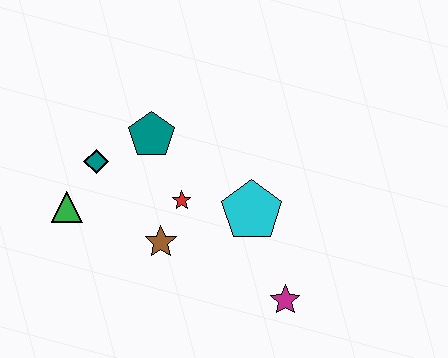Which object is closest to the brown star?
The red star is closest to the brown star.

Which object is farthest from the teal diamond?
The magenta star is farthest from the teal diamond.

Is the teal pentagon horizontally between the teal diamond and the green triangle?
No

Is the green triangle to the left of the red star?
Yes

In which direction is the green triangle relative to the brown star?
The green triangle is to the left of the brown star.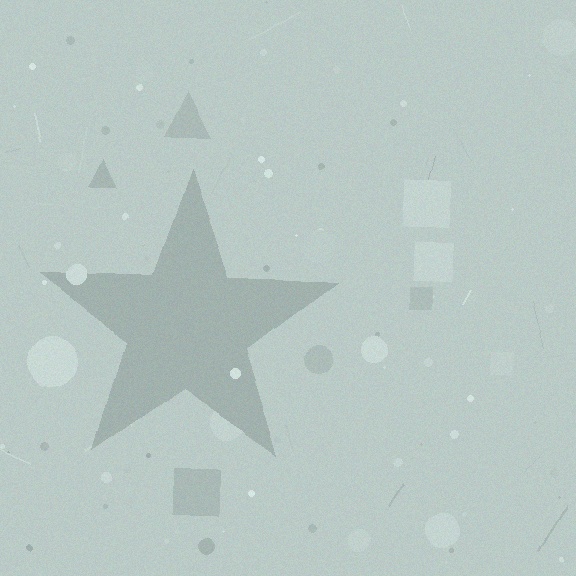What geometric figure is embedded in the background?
A star is embedded in the background.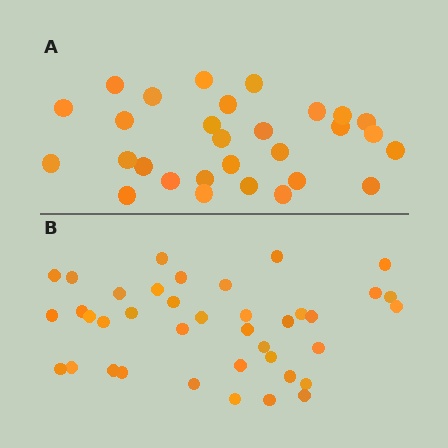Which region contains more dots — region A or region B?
Region B (the bottom region) has more dots.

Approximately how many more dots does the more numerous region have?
Region B has roughly 10 or so more dots than region A.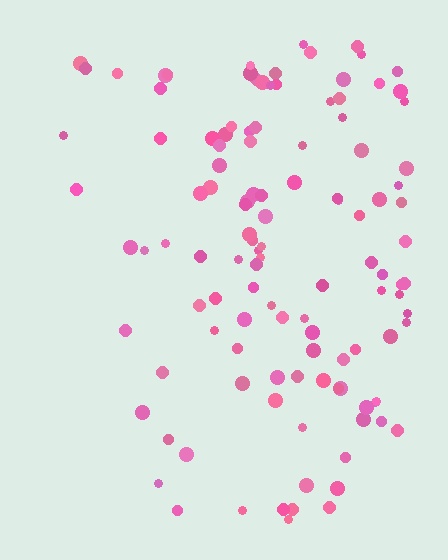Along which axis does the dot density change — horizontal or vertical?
Horizontal.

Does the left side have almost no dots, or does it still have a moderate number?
Still a moderate number, just noticeably fewer than the right.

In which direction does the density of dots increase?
From left to right, with the right side densest.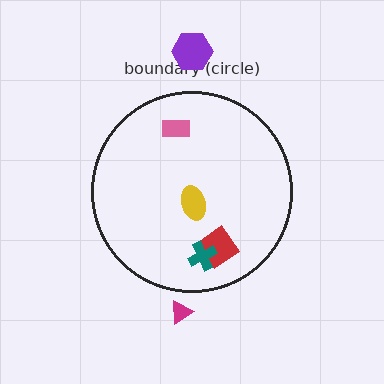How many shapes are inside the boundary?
4 inside, 2 outside.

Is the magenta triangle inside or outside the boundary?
Outside.